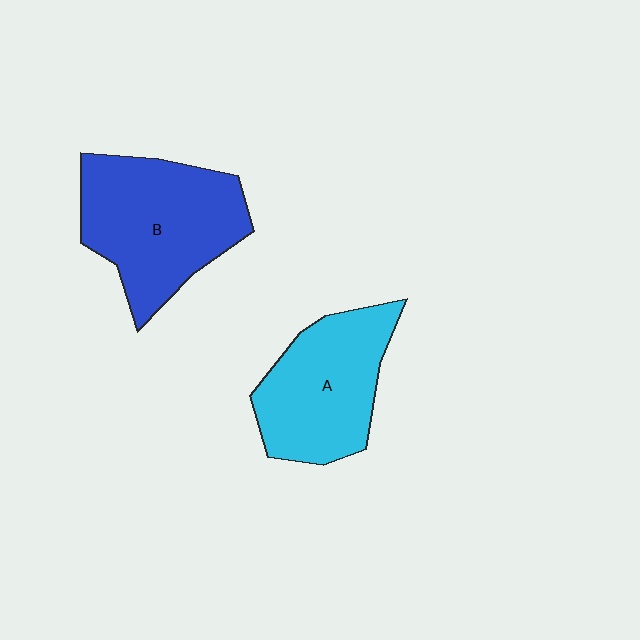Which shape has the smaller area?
Shape A (cyan).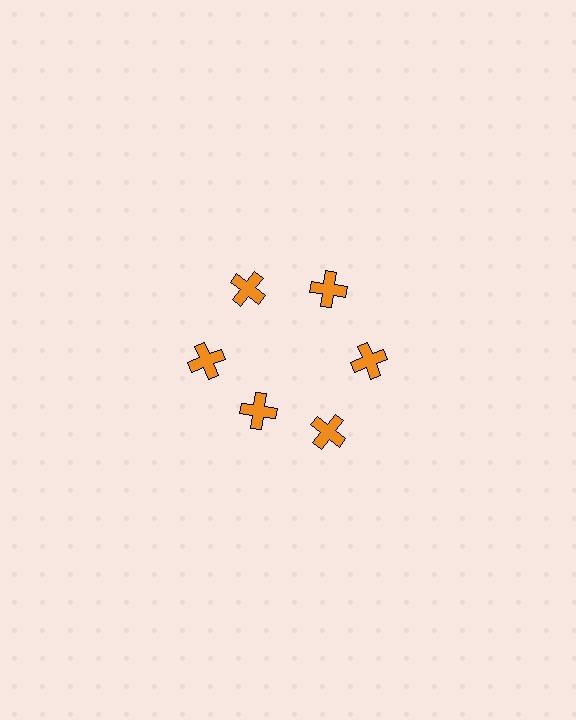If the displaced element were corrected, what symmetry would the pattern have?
It would have 6-fold rotational symmetry — the pattern would map onto itself every 60 degrees.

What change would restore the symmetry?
The symmetry would be restored by moving it outward, back onto the ring so that all 6 crosses sit at equal angles and equal distance from the center.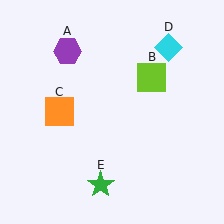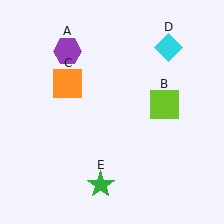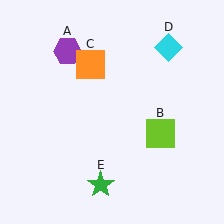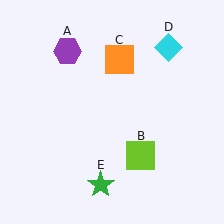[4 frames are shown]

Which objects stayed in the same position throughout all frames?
Purple hexagon (object A) and cyan diamond (object D) and green star (object E) remained stationary.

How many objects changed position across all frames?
2 objects changed position: lime square (object B), orange square (object C).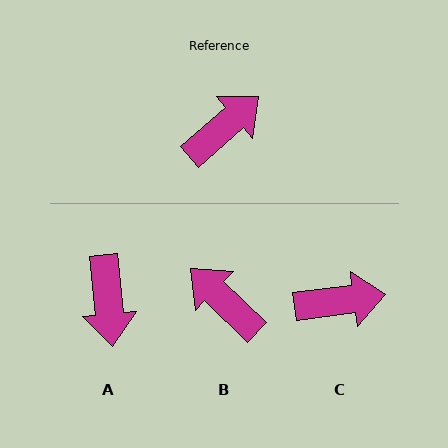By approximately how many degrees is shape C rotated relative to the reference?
Approximately 34 degrees clockwise.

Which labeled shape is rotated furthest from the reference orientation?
A, about 126 degrees away.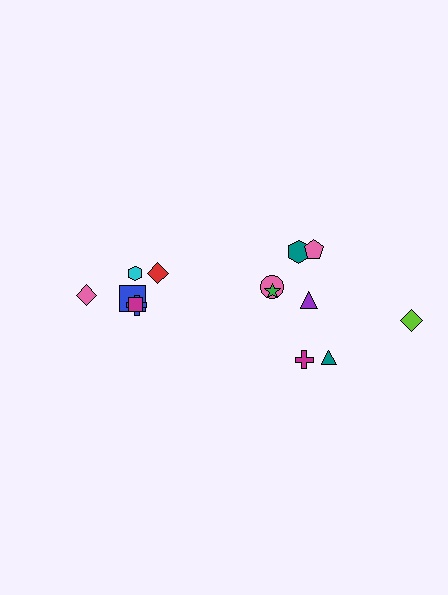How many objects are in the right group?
There are 8 objects.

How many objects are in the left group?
There are 6 objects.